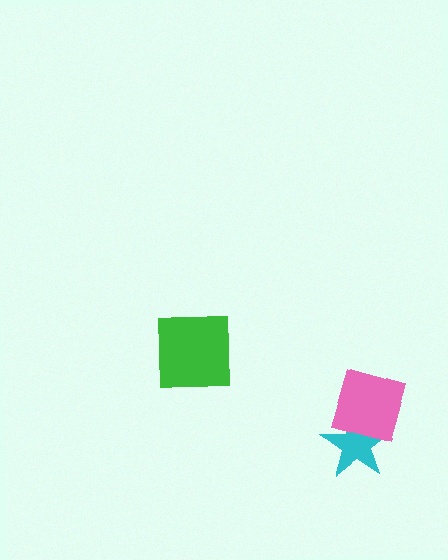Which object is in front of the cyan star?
The pink diamond is in front of the cyan star.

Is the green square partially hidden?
No, no other shape covers it.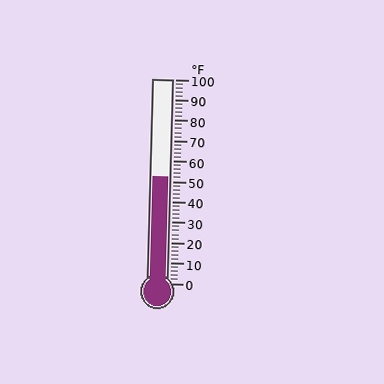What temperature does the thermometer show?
The thermometer shows approximately 52°F.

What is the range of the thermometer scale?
The thermometer scale ranges from 0°F to 100°F.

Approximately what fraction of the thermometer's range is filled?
The thermometer is filled to approximately 50% of its range.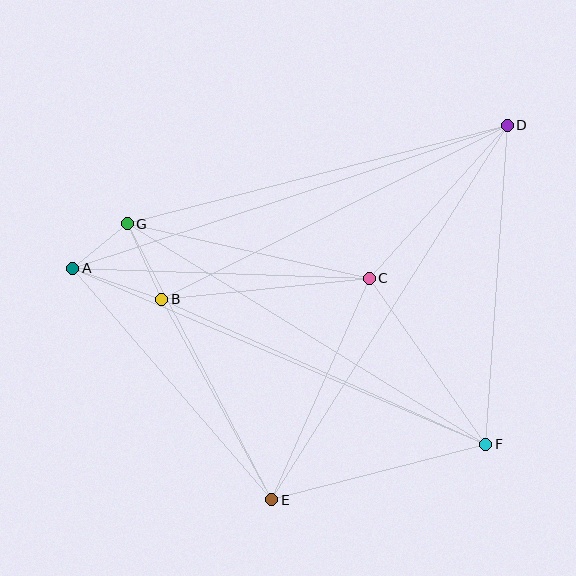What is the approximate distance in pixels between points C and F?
The distance between C and F is approximately 203 pixels.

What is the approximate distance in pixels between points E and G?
The distance between E and G is approximately 312 pixels.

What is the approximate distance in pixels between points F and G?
The distance between F and G is approximately 421 pixels.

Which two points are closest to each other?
Points A and G are closest to each other.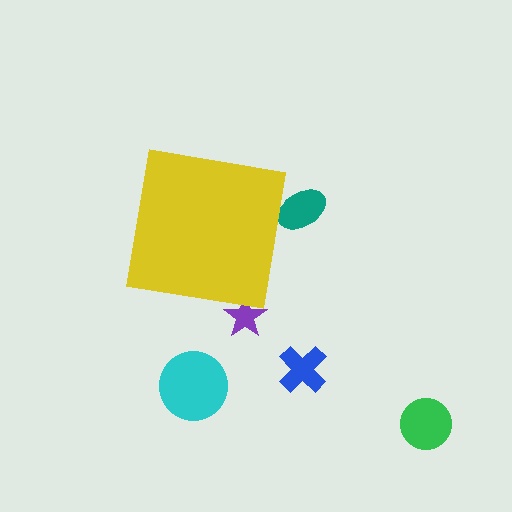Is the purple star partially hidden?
Yes, the purple star is partially hidden behind the yellow square.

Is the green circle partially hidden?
No, the green circle is fully visible.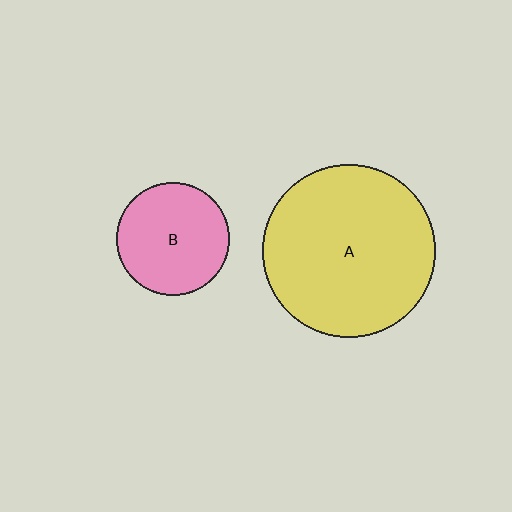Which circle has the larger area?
Circle A (yellow).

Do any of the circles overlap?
No, none of the circles overlap.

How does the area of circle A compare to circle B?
Approximately 2.4 times.